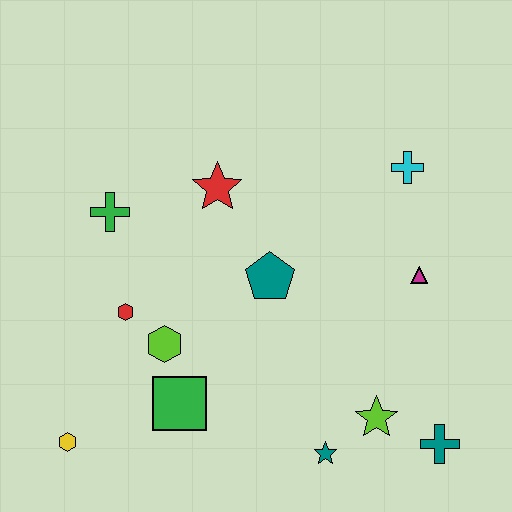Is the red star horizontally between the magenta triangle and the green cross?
Yes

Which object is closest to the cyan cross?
The magenta triangle is closest to the cyan cross.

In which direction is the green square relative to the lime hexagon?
The green square is below the lime hexagon.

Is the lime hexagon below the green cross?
Yes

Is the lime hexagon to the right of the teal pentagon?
No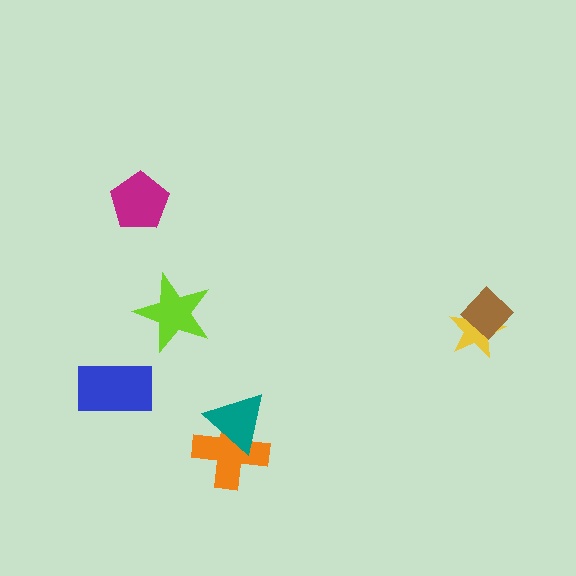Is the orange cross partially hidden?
Yes, it is partially covered by another shape.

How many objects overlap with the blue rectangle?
0 objects overlap with the blue rectangle.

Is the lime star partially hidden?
No, no other shape covers it.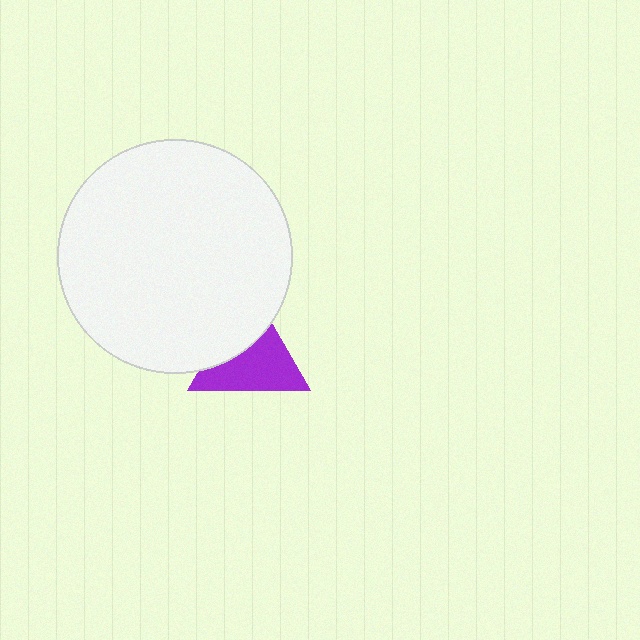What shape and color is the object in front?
The object in front is a white circle.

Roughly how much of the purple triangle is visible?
About half of it is visible (roughly 62%).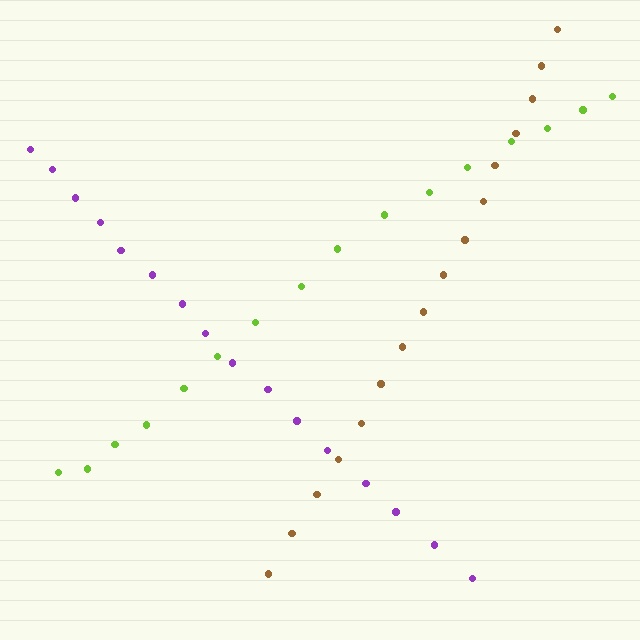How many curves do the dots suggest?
There are 3 distinct paths.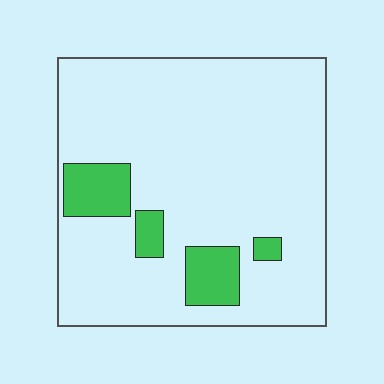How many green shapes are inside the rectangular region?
4.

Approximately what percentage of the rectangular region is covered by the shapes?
Approximately 10%.